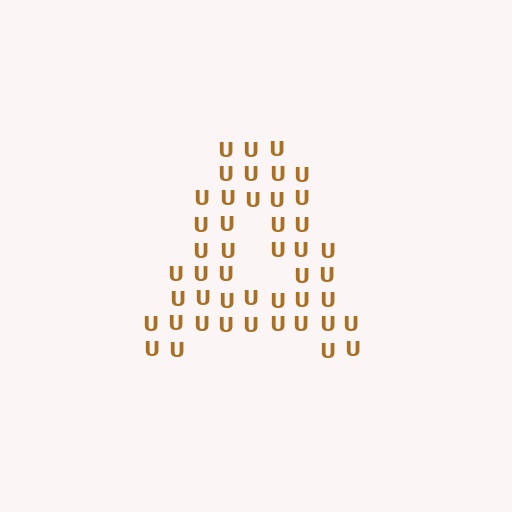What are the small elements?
The small elements are letter U's.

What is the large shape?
The large shape is the letter A.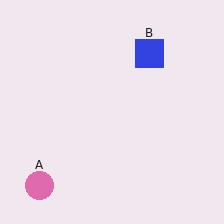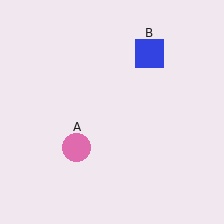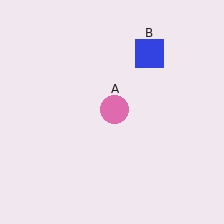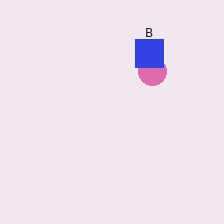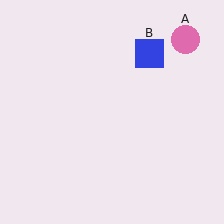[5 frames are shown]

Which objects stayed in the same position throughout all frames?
Blue square (object B) remained stationary.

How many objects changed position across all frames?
1 object changed position: pink circle (object A).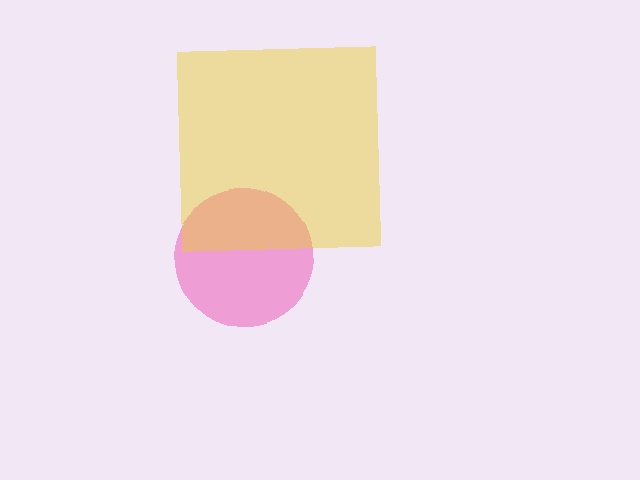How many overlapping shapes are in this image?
There are 2 overlapping shapes in the image.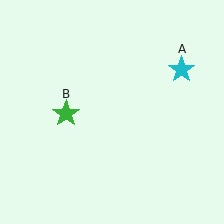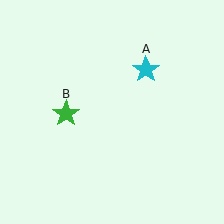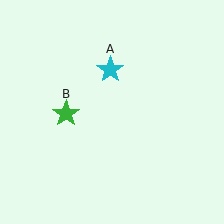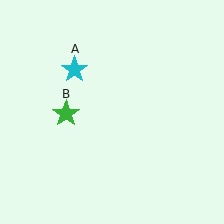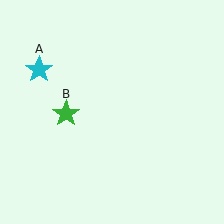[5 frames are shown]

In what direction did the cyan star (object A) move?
The cyan star (object A) moved left.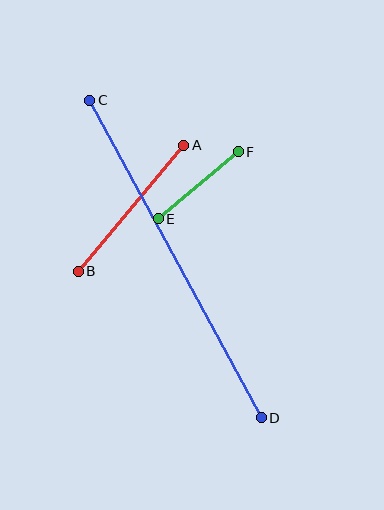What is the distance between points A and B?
The distance is approximately 165 pixels.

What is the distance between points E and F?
The distance is approximately 104 pixels.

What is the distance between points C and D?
The distance is approximately 361 pixels.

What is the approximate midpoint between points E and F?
The midpoint is at approximately (198, 185) pixels.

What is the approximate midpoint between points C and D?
The midpoint is at approximately (176, 259) pixels.